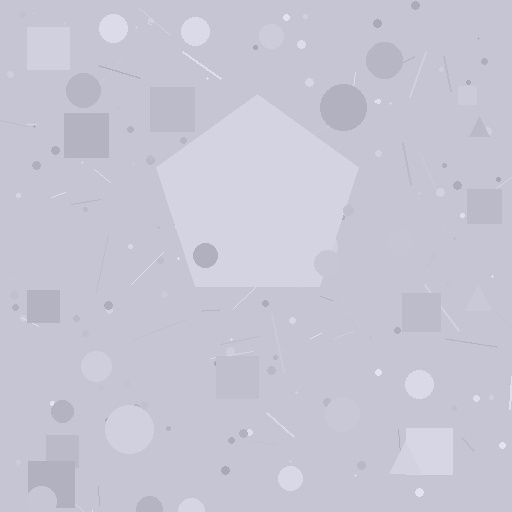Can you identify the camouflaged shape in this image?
The camouflaged shape is a pentagon.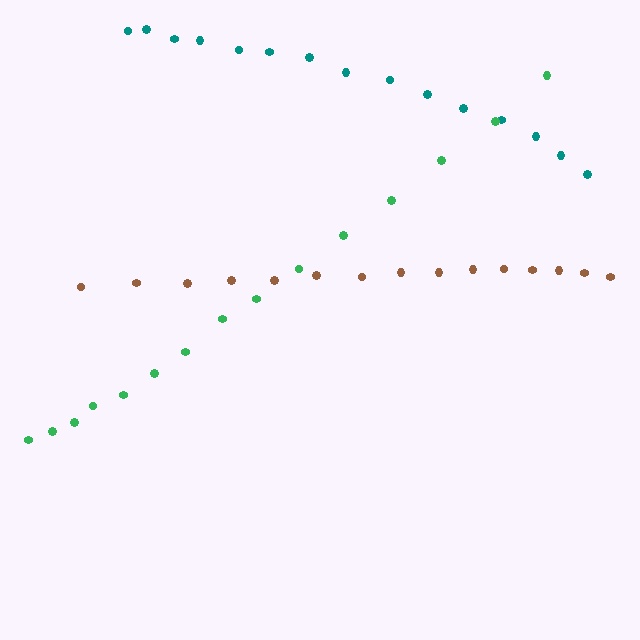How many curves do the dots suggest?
There are 3 distinct paths.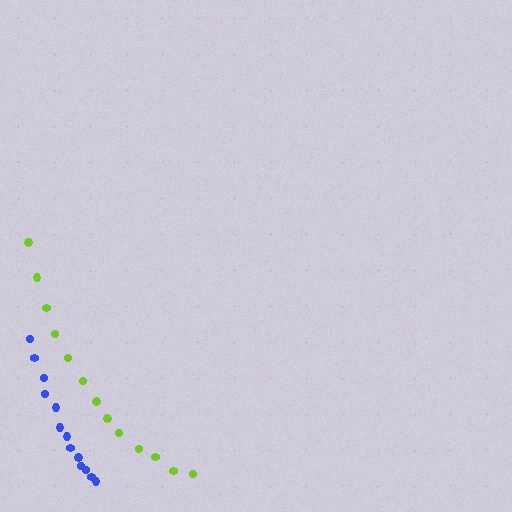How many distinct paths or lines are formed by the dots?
There are 2 distinct paths.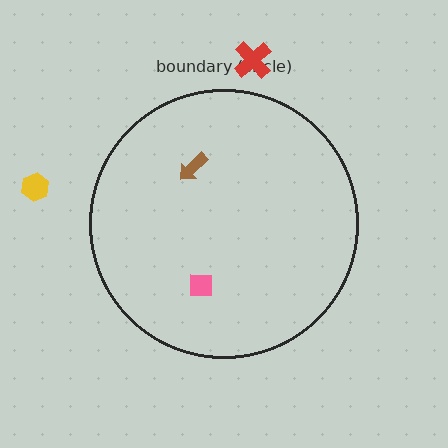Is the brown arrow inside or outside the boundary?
Inside.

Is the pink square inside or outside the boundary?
Inside.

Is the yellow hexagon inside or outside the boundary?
Outside.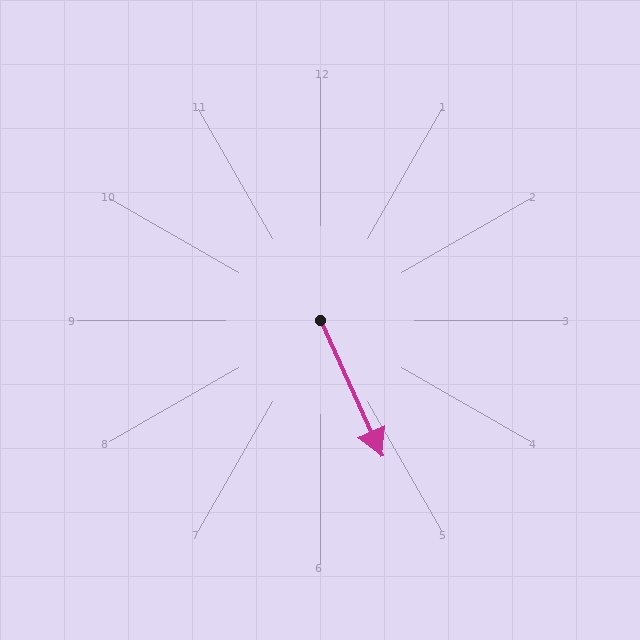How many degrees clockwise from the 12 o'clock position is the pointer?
Approximately 155 degrees.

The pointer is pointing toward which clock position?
Roughly 5 o'clock.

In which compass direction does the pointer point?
Southeast.